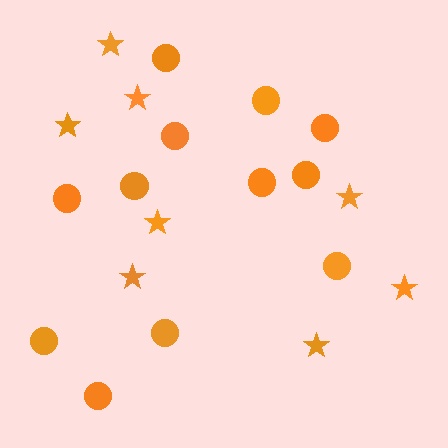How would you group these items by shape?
There are 2 groups: one group of stars (8) and one group of circles (12).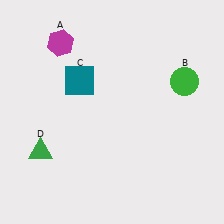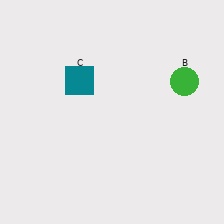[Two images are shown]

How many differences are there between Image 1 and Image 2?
There are 2 differences between the two images.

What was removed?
The green triangle (D), the magenta hexagon (A) were removed in Image 2.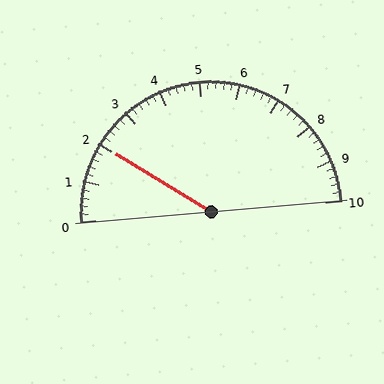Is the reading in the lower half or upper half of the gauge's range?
The reading is in the lower half of the range (0 to 10).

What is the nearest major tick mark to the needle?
The nearest major tick mark is 2.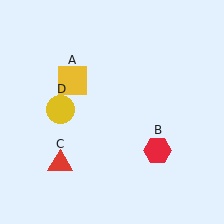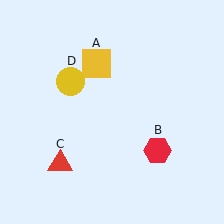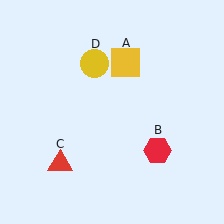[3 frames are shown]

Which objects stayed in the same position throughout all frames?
Red hexagon (object B) and red triangle (object C) remained stationary.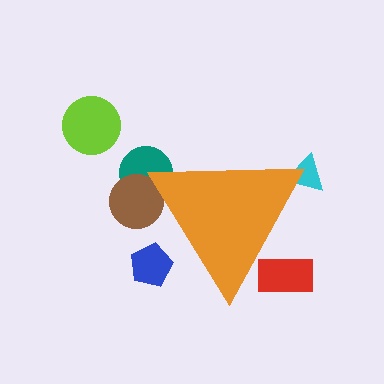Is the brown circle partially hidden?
Yes, the brown circle is partially hidden behind the orange triangle.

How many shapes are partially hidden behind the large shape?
5 shapes are partially hidden.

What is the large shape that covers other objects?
An orange triangle.